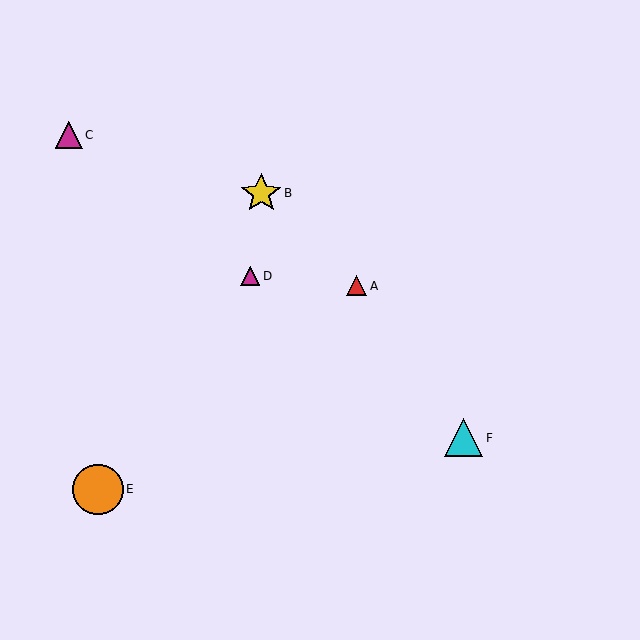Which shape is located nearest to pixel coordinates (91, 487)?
The orange circle (labeled E) at (98, 489) is nearest to that location.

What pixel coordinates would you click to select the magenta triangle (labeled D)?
Click at (250, 276) to select the magenta triangle D.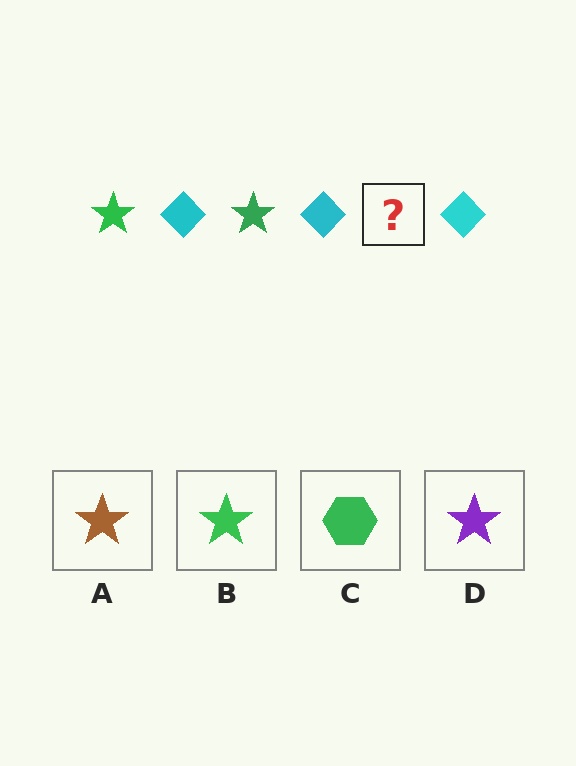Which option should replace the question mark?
Option B.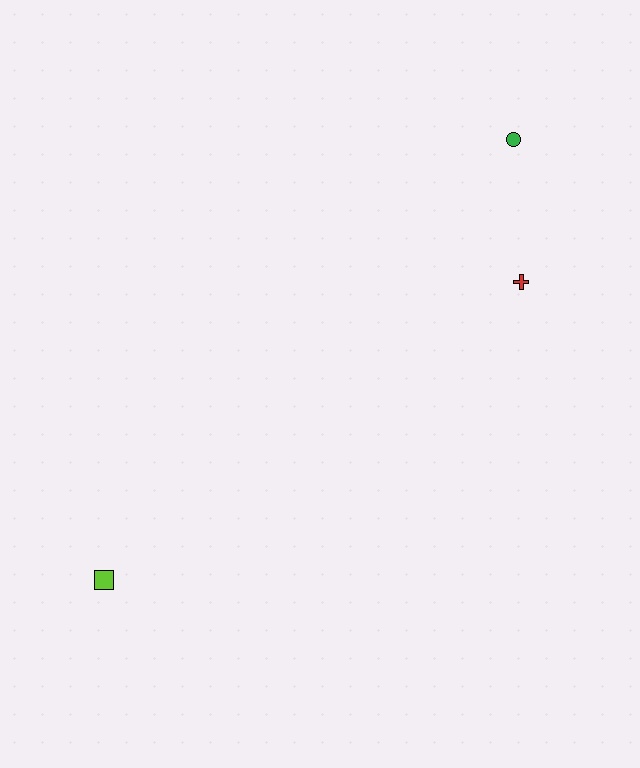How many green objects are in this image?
There is 1 green object.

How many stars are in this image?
There are no stars.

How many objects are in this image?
There are 3 objects.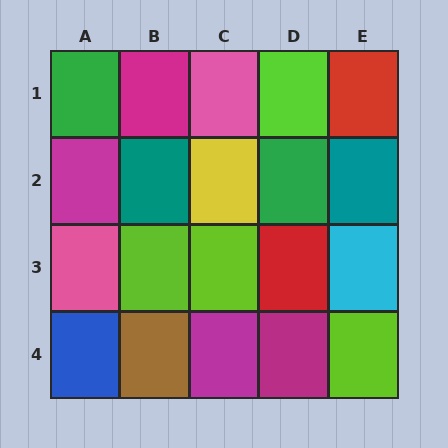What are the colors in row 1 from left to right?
Green, magenta, pink, lime, red.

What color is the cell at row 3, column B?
Lime.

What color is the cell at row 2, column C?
Yellow.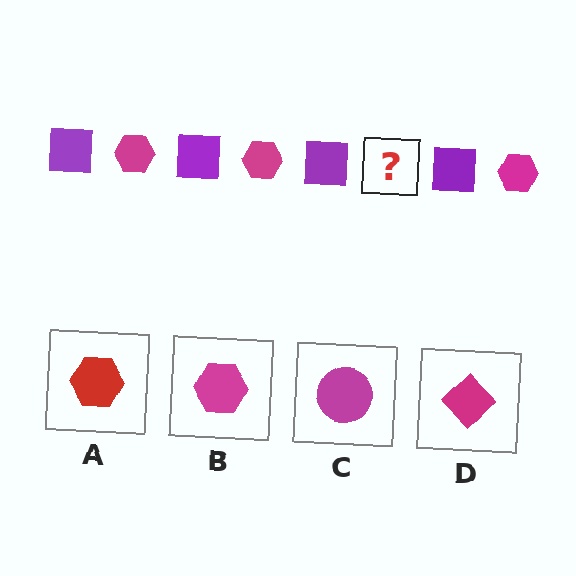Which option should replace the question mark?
Option B.